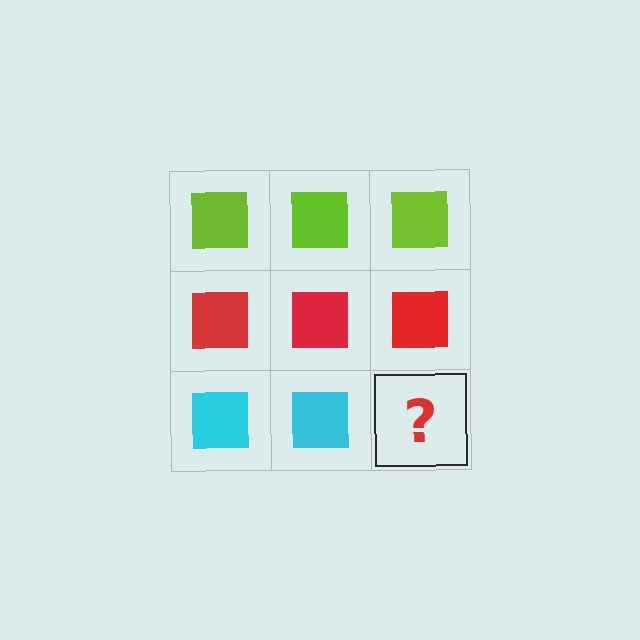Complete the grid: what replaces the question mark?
The question mark should be replaced with a cyan square.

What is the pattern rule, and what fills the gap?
The rule is that each row has a consistent color. The gap should be filled with a cyan square.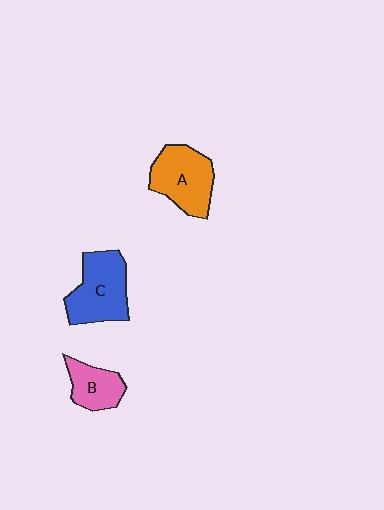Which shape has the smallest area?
Shape B (pink).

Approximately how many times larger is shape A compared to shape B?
Approximately 1.6 times.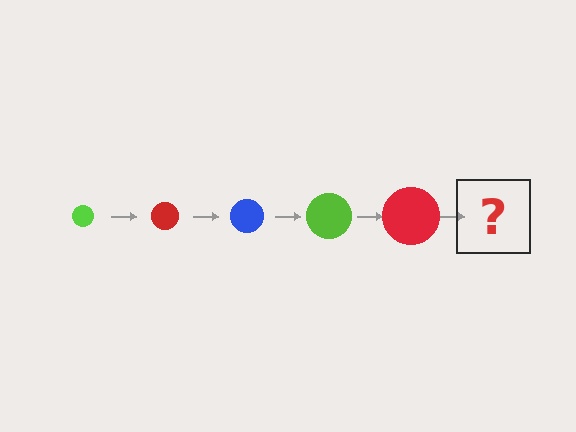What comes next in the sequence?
The next element should be a blue circle, larger than the previous one.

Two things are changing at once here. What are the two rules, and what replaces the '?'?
The two rules are that the circle grows larger each step and the color cycles through lime, red, and blue. The '?' should be a blue circle, larger than the previous one.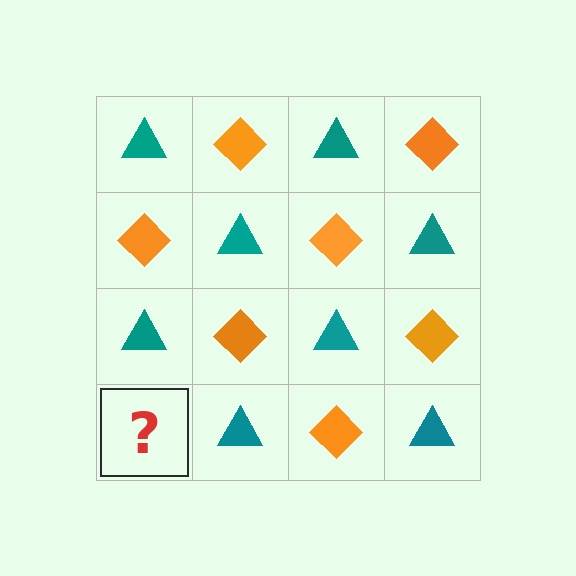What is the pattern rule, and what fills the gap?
The rule is that it alternates teal triangle and orange diamond in a checkerboard pattern. The gap should be filled with an orange diamond.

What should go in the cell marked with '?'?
The missing cell should contain an orange diamond.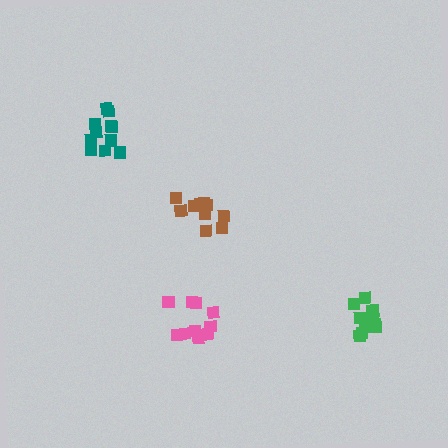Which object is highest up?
The teal cluster is topmost.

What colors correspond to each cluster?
The clusters are colored: teal, brown, green, pink.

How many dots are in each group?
Group 1: 11 dots, Group 2: 11 dots, Group 3: 12 dots, Group 4: 11 dots (45 total).